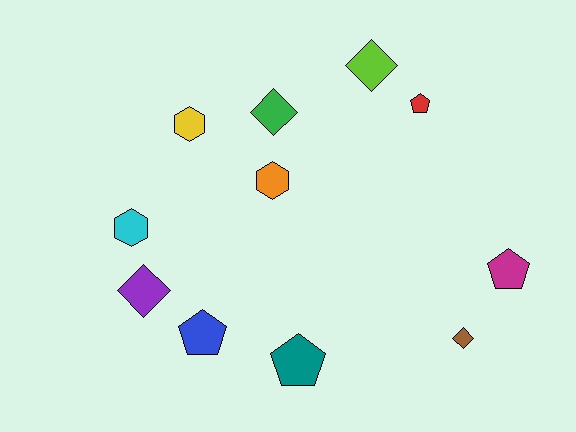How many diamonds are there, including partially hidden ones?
There are 4 diamonds.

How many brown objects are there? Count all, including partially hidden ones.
There is 1 brown object.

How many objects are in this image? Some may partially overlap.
There are 11 objects.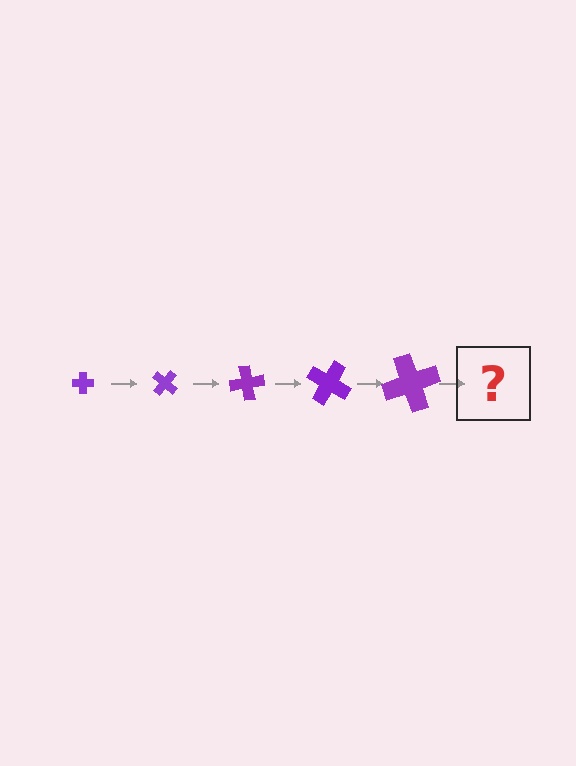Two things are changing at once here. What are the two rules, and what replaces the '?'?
The two rules are that the cross grows larger each step and it rotates 40 degrees each step. The '?' should be a cross, larger than the previous one and rotated 200 degrees from the start.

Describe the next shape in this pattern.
It should be a cross, larger than the previous one and rotated 200 degrees from the start.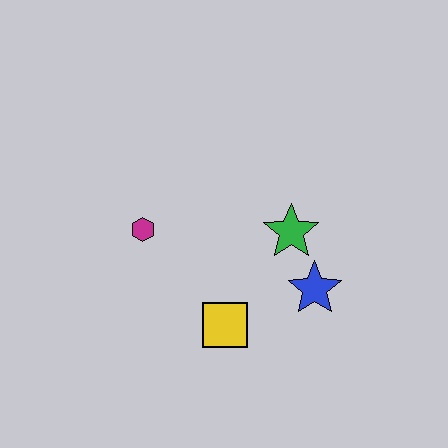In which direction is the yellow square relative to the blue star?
The yellow square is to the left of the blue star.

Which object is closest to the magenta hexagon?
The yellow square is closest to the magenta hexagon.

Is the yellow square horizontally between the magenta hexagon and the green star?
Yes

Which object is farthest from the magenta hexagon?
The blue star is farthest from the magenta hexagon.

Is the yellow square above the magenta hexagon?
No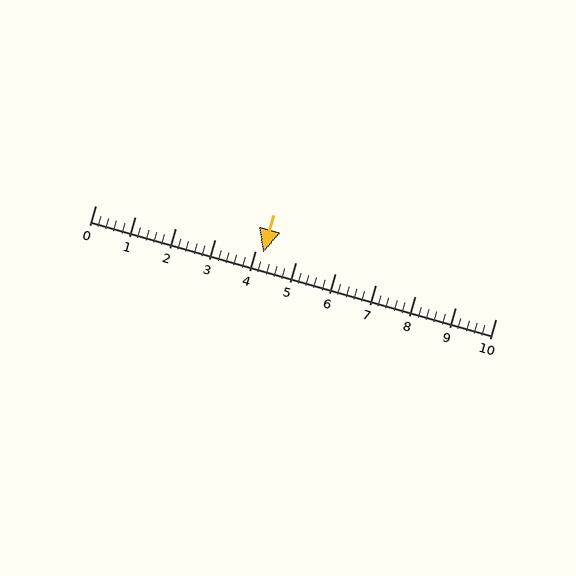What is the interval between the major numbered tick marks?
The major tick marks are spaced 1 units apart.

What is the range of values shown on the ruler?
The ruler shows values from 0 to 10.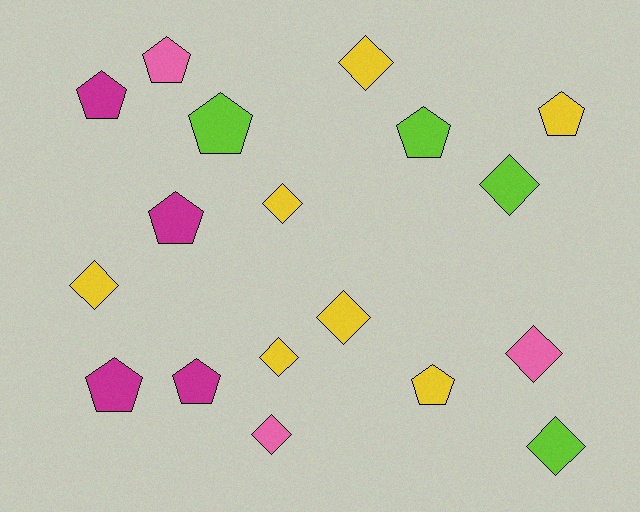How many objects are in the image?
There are 18 objects.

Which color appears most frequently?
Yellow, with 7 objects.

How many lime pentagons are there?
There are 2 lime pentagons.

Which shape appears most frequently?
Diamond, with 9 objects.